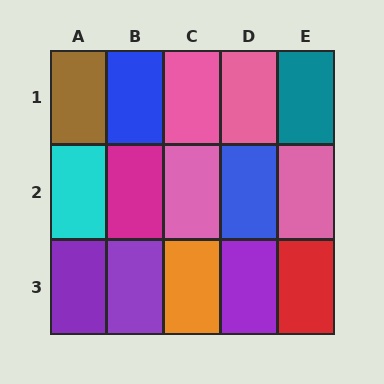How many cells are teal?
1 cell is teal.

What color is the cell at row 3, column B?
Purple.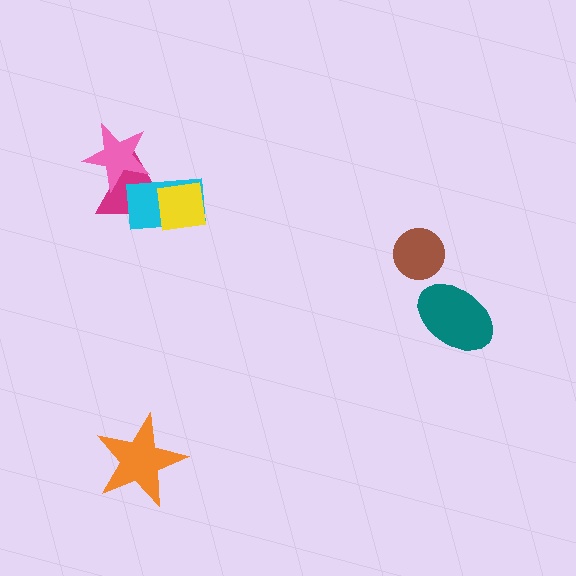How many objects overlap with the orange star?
0 objects overlap with the orange star.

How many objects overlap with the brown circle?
0 objects overlap with the brown circle.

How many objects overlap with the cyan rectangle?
2 objects overlap with the cyan rectangle.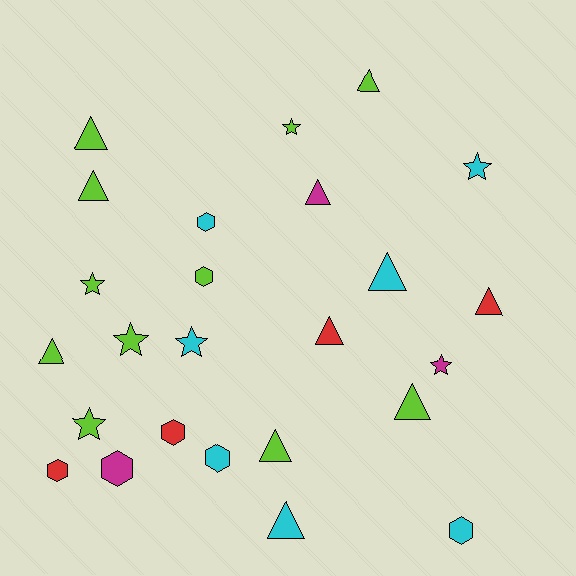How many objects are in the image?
There are 25 objects.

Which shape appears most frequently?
Triangle, with 11 objects.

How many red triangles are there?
There are 2 red triangles.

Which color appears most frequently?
Lime, with 11 objects.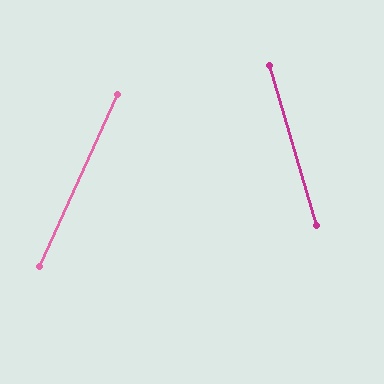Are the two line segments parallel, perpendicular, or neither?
Neither parallel nor perpendicular — they differ by about 40°.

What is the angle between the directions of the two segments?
Approximately 40 degrees.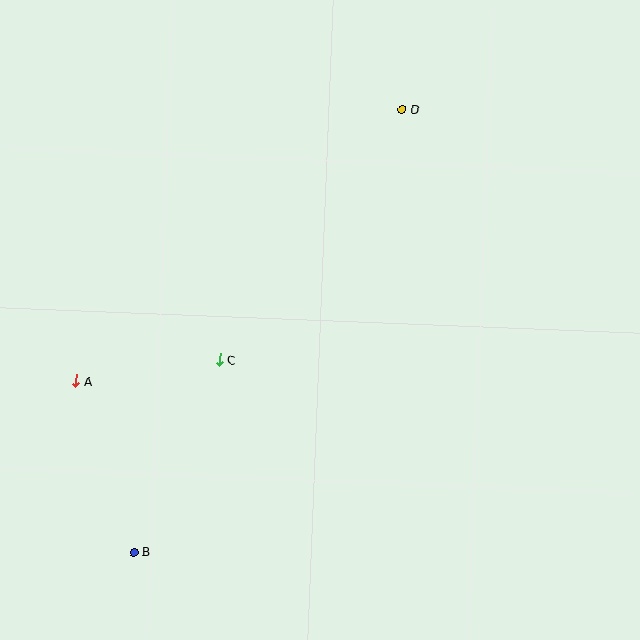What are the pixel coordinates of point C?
Point C is at (220, 360).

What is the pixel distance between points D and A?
The distance between D and A is 425 pixels.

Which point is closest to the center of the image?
Point C at (220, 360) is closest to the center.